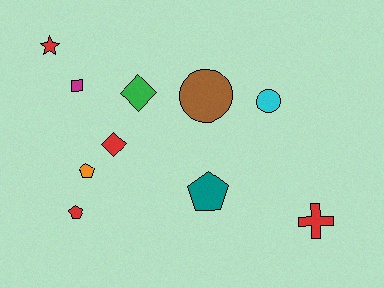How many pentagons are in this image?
There are 3 pentagons.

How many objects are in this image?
There are 10 objects.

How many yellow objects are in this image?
There are no yellow objects.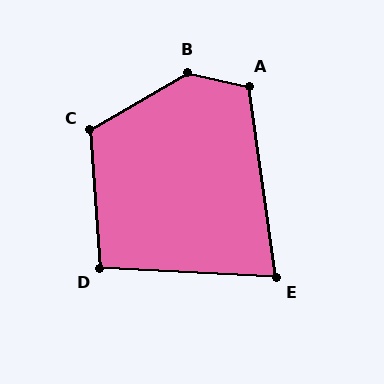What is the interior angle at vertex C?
Approximately 116 degrees (obtuse).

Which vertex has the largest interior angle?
B, at approximately 136 degrees.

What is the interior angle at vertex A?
Approximately 111 degrees (obtuse).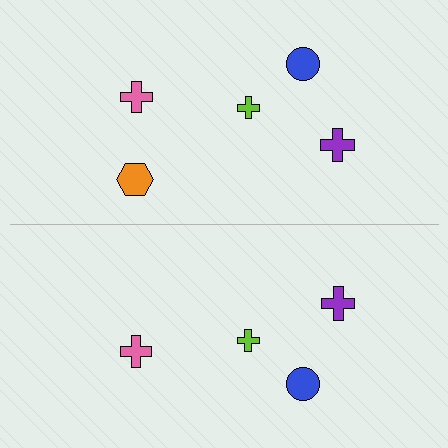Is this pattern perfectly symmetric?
No, the pattern is not perfectly symmetric. A orange hexagon is missing from the bottom side.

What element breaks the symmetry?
A orange hexagon is missing from the bottom side.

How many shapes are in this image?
There are 9 shapes in this image.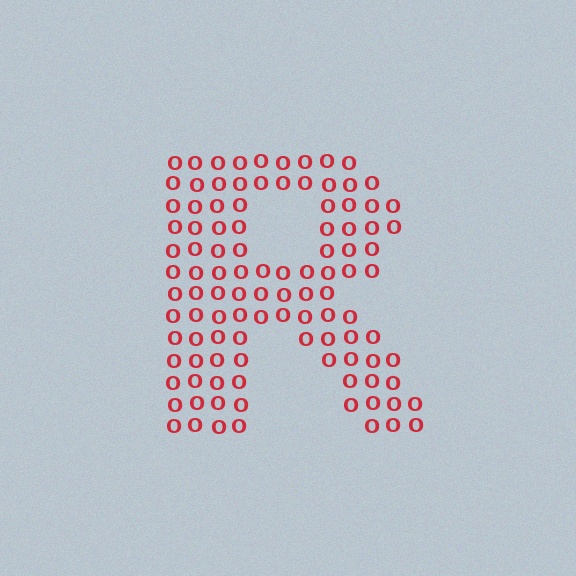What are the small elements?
The small elements are letter O's.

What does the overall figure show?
The overall figure shows the letter R.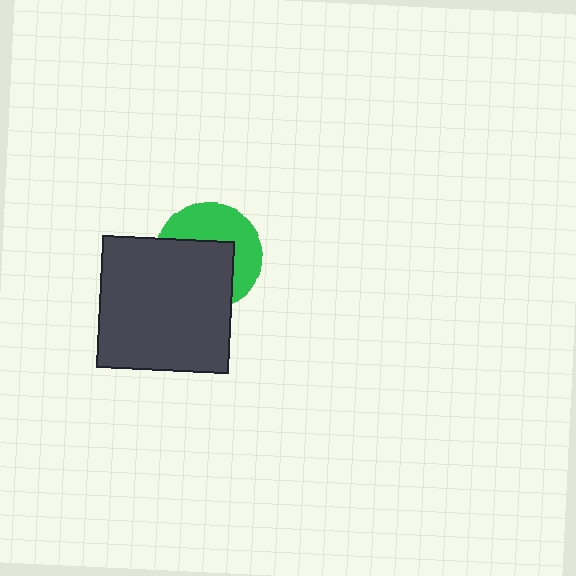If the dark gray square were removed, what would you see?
You would see the complete green circle.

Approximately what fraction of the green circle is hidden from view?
Roughly 54% of the green circle is hidden behind the dark gray square.